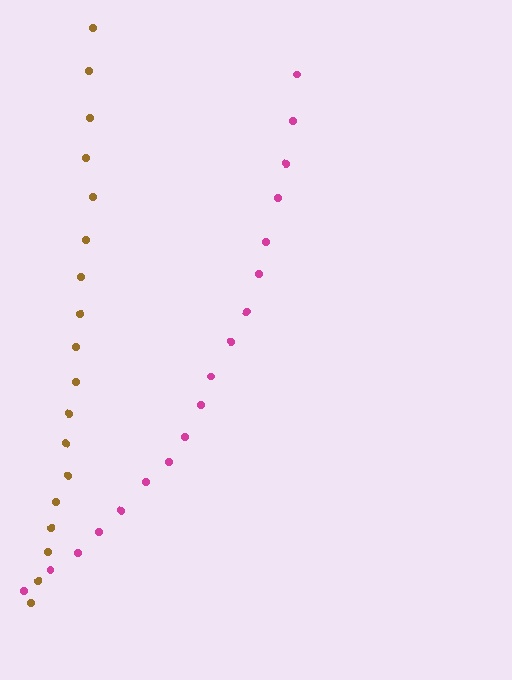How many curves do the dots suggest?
There are 2 distinct paths.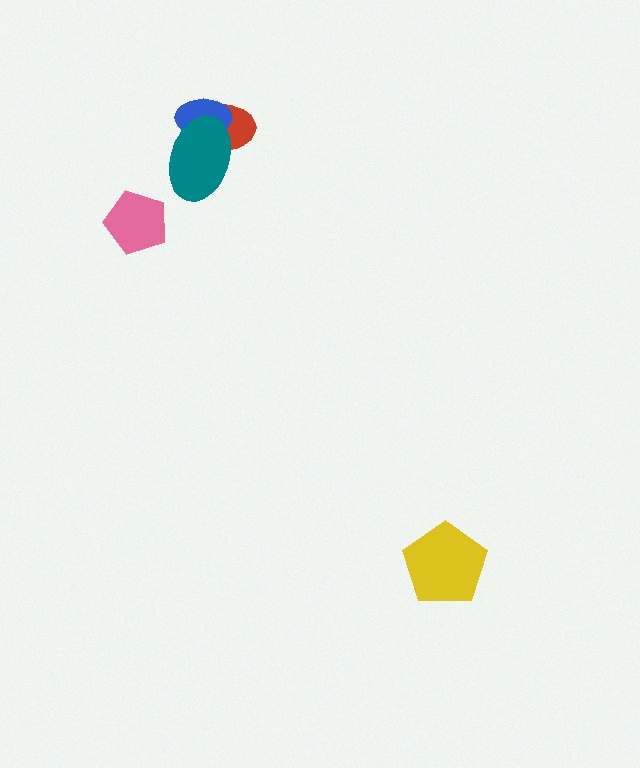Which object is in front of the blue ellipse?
The teal ellipse is in front of the blue ellipse.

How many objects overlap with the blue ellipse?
2 objects overlap with the blue ellipse.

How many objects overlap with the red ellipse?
2 objects overlap with the red ellipse.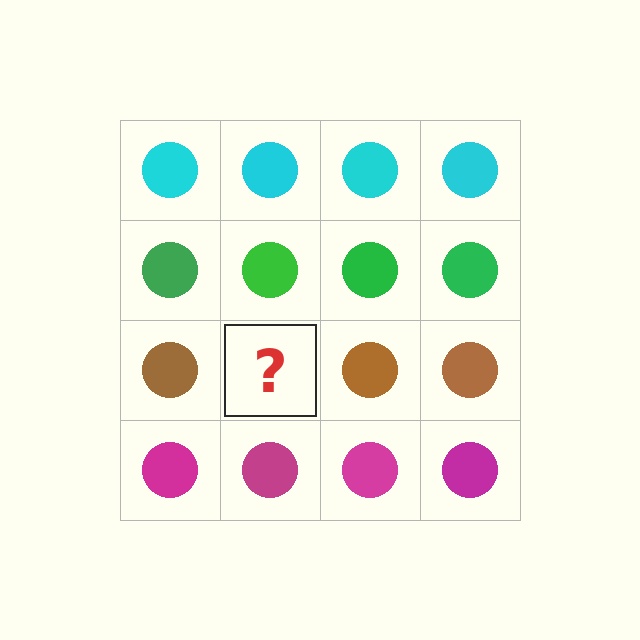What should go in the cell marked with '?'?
The missing cell should contain a brown circle.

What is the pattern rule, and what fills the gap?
The rule is that each row has a consistent color. The gap should be filled with a brown circle.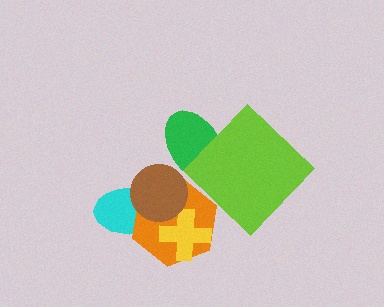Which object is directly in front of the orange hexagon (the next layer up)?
The yellow cross is directly in front of the orange hexagon.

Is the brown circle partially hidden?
No, no other shape covers it.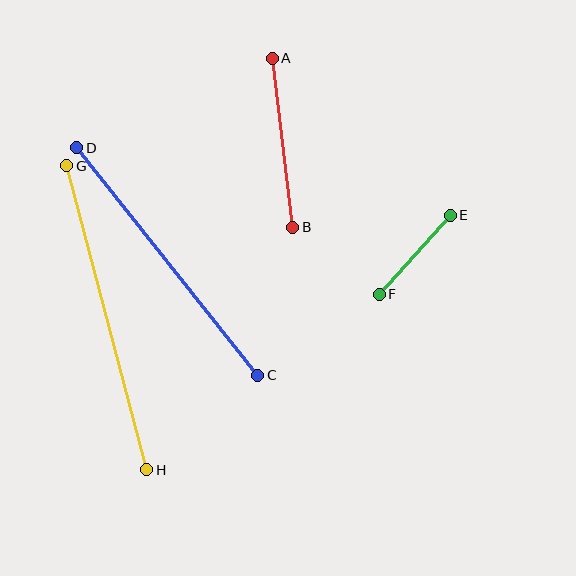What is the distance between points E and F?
The distance is approximately 107 pixels.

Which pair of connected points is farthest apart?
Points G and H are farthest apart.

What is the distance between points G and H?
The distance is approximately 315 pixels.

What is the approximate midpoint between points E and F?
The midpoint is at approximately (415, 255) pixels.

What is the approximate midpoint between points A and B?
The midpoint is at approximately (282, 143) pixels.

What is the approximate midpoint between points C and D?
The midpoint is at approximately (167, 262) pixels.